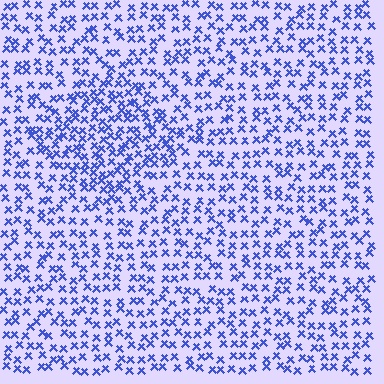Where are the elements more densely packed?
The elements are more densely packed inside the diamond boundary.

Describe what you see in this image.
The image contains small blue elements arranged at two different densities. A diamond-shaped region is visible where the elements are more densely packed than the surrounding area.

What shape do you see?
I see a diamond.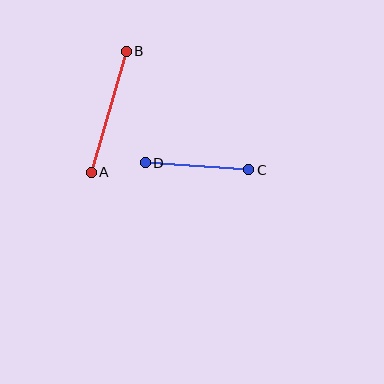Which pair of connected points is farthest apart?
Points A and B are farthest apart.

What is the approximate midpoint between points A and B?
The midpoint is at approximately (109, 112) pixels.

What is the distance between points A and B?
The distance is approximately 126 pixels.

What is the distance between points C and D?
The distance is approximately 103 pixels.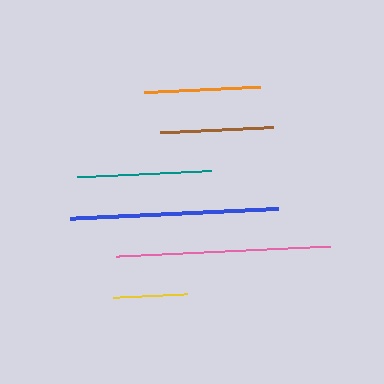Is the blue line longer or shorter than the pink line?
The pink line is longer than the blue line.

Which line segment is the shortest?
The yellow line is the shortest at approximately 73 pixels.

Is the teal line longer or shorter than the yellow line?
The teal line is longer than the yellow line.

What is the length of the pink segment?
The pink segment is approximately 213 pixels long.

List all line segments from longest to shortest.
From longest to shortest: pink, blue, teal, orange, brown, yellow.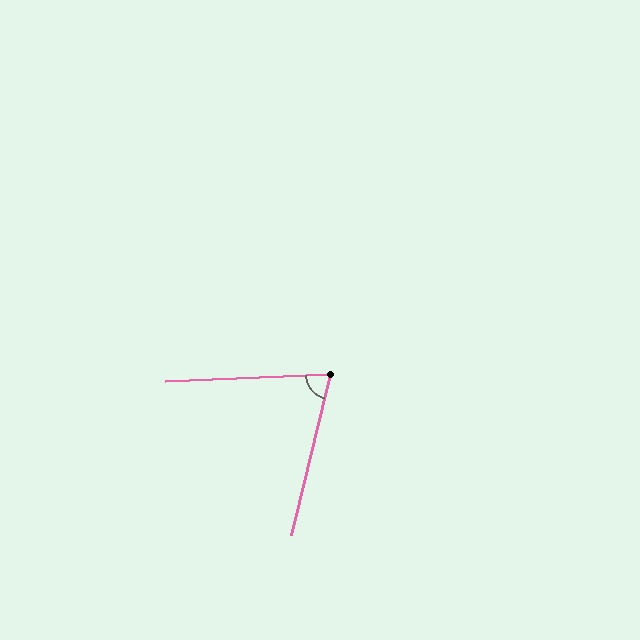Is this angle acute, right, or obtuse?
It is acute.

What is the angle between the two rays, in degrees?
Approximately 74 degrees.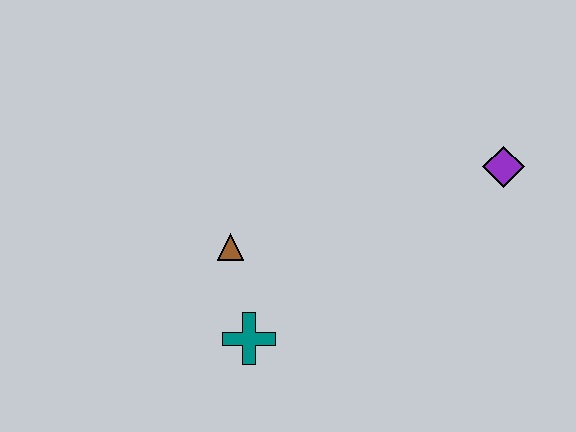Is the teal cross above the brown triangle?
No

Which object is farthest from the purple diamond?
The teal cross is farthest from the purple diamond.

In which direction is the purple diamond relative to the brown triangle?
The purple diamond is to the right of the brown triangle.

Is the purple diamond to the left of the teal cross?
No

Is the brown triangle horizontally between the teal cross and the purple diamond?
No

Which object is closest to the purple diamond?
The brown triangle is closest to the purple diamond.